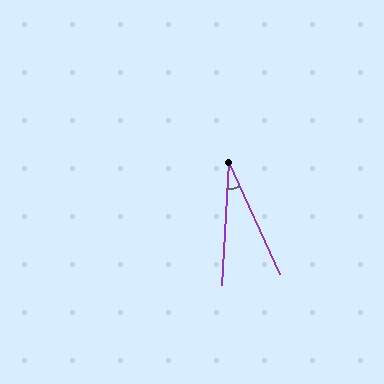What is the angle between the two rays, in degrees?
Approximately 28 degrees.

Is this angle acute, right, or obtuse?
It is acute.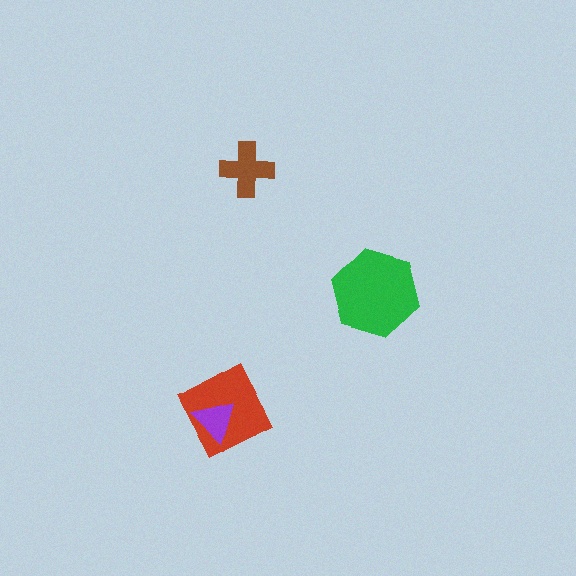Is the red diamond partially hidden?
Yes, it is partially covered by another shape.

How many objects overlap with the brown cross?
0 objects overlap with the brown cross.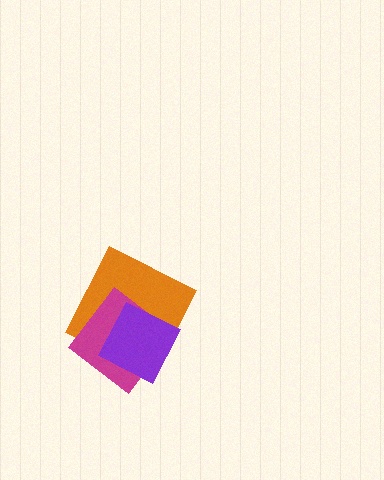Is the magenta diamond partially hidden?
Yes, it is partially covered by another shape.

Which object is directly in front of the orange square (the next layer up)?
The magenta diamond is directly in front of the orange square.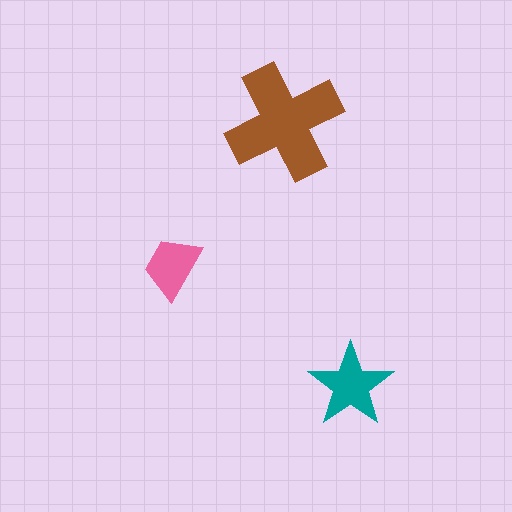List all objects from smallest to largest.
The pink trapezoid, the teal star, the brown cross.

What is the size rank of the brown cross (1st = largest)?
1st.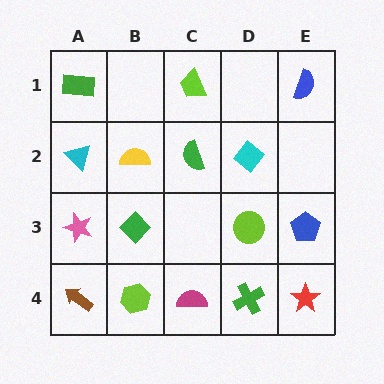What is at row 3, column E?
A blue pentagon.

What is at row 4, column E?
A red star.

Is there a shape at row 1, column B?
No, that cell is empty.